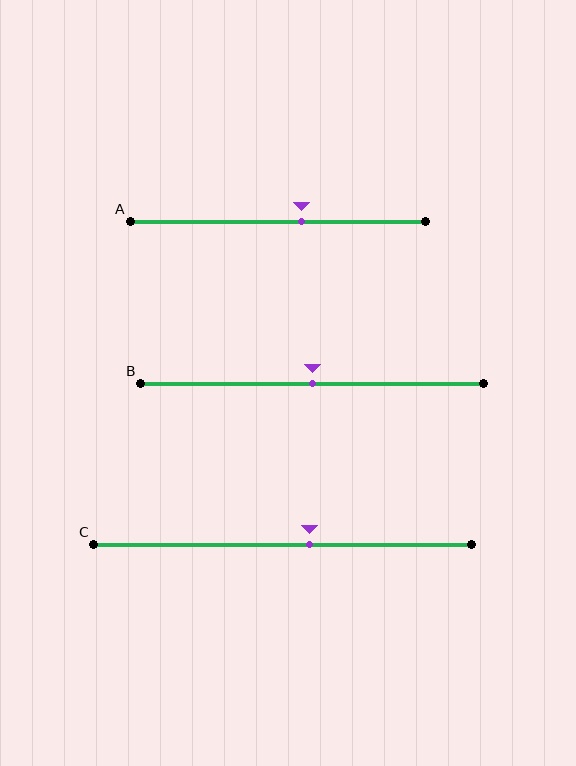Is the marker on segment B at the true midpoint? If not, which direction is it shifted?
Yes, the marker on segment B is at the true midpoint.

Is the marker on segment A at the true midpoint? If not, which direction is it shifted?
No, the marker on segment A is shifted to the right by about 8% of the segment length.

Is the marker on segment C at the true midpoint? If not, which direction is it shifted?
No, the marker on segment C is shifted to the right by about 7% of the segment length.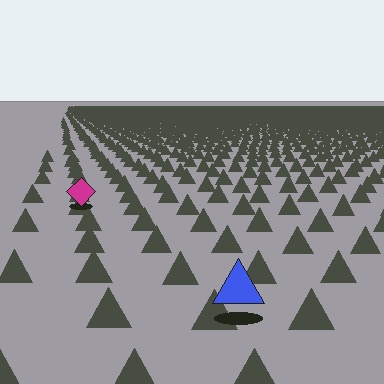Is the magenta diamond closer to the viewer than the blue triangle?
No. The blue triangle is closer — you can tell from the texture gradient: the ground texture is coarser near it.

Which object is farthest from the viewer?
The magenta diamond is farthest from the viewer. It appears smaller and the ground texture around it is denser.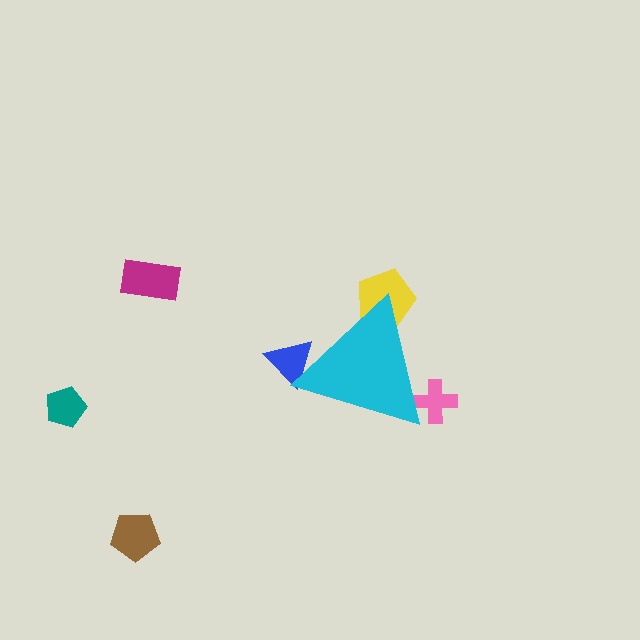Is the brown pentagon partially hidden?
No, the brown pentagon is fully visible.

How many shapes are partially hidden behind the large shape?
3 shapes are partially hidden.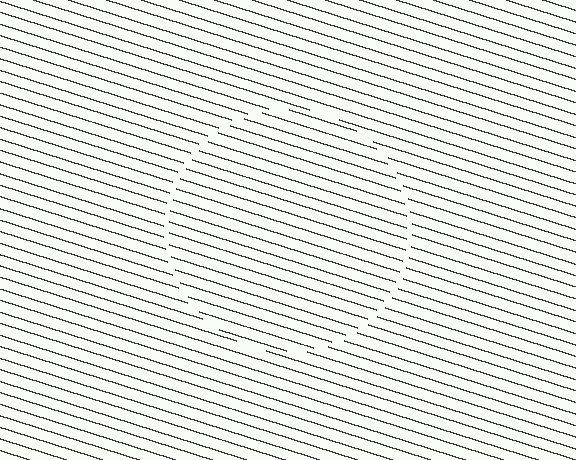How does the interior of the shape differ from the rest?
The interior of the shape contains the same grating, shifted by half a period — the contour is defined by the phase discontinuity where line-ends from the inner and outer gratings abut.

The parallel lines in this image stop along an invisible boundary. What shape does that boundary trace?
An illusory circle. The interior of the shape contains the same grating, shifted by half a period — the contour is defined by the phase discontinuity where line-ends from the inner and outer gratings abut.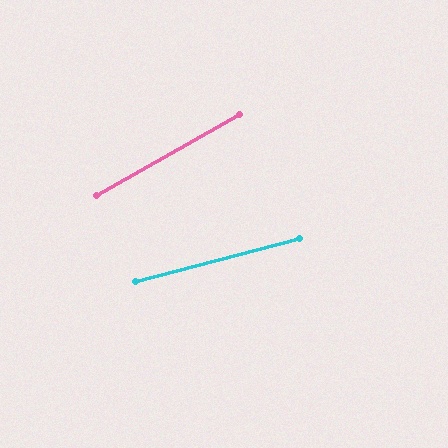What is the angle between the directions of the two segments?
Approximately 15 degrees.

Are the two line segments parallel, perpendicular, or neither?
Neither parallel nor perpendicular — they differ by about 15°.